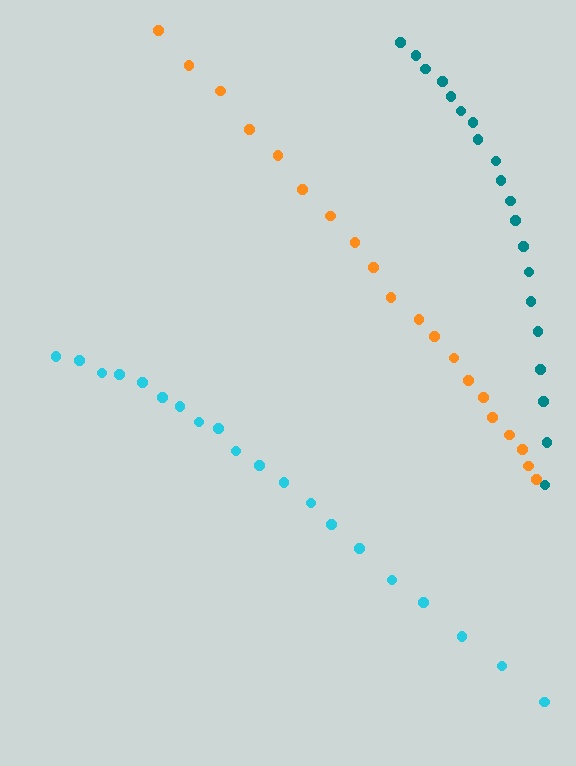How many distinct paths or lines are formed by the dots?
There are 3 distinct paths.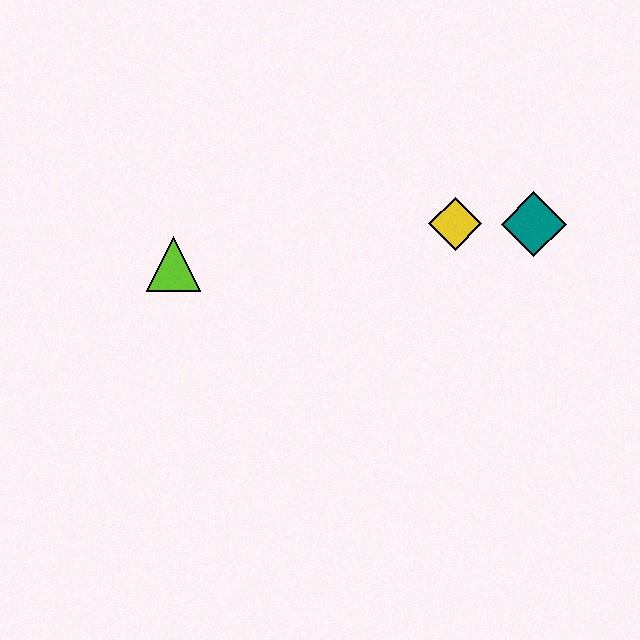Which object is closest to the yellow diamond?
The teal diamond is closest to the yellow diamond.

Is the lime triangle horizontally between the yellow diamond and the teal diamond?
No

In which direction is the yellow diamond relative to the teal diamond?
The yellow diamond is to the left of the teal diamond.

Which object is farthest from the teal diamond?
The lime triangle is farthest from the teal diamond.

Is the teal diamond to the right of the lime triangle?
Yes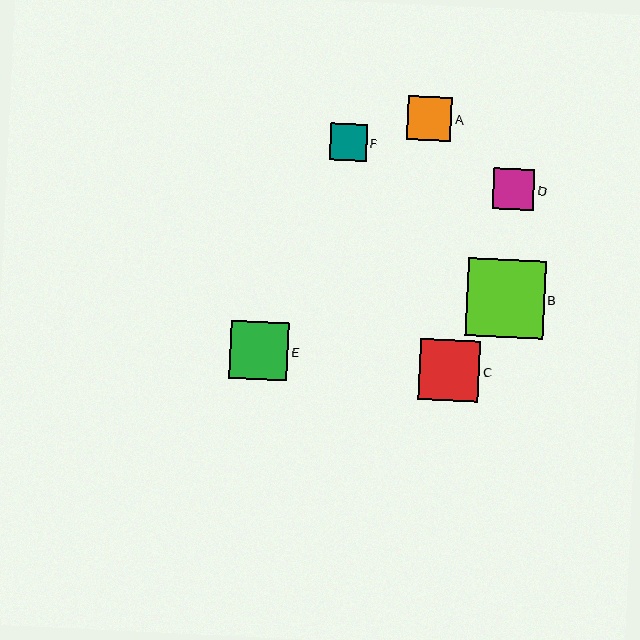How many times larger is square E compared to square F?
Square E is approximately 1.6 times the size of square F.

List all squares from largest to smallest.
From largest to smallest: B, C, E, A, D, F.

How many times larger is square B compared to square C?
Square B is approximately 1.3 times the size of square C.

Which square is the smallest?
Square F is the smallest with a size of approximately 36 pixels.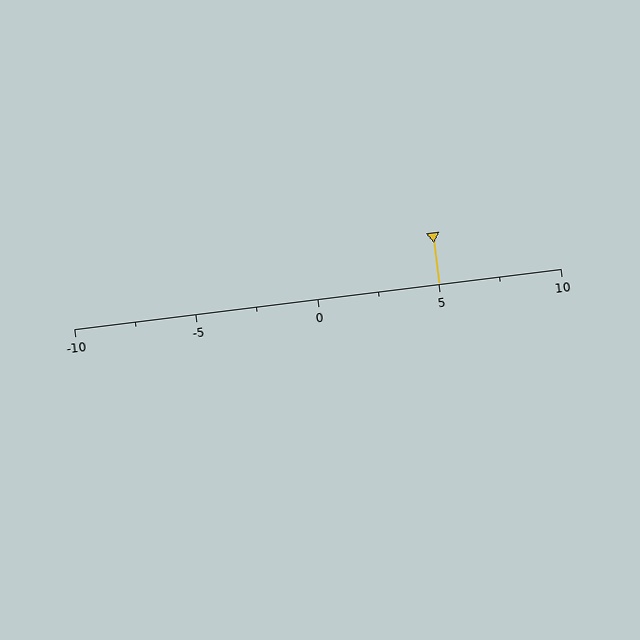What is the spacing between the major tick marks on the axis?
The major ticks are spaced 5 apart.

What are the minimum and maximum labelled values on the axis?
The axis runs from -10 to 10.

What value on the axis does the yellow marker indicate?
The marker indicates approximately 5.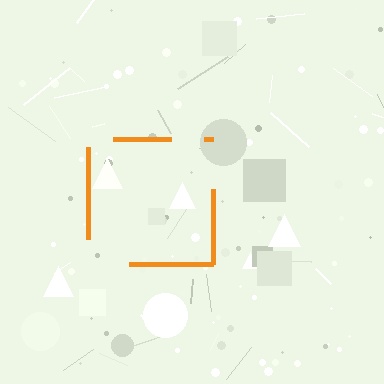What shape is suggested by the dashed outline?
The dashed outline suggests a square.